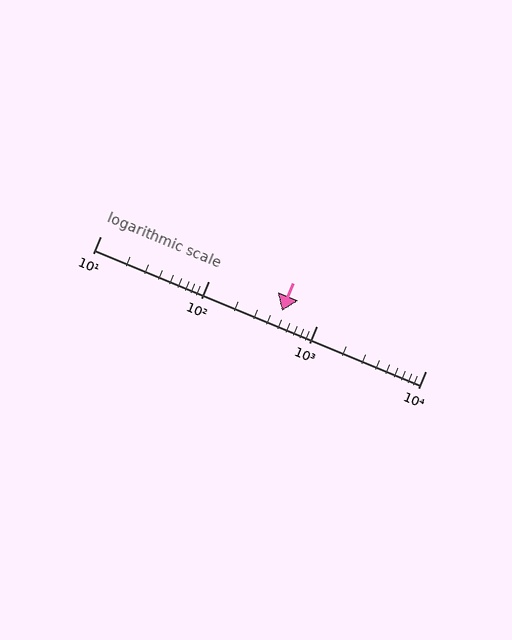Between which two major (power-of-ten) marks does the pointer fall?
The pointer is between 100 and 1000.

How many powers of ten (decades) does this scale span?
The scale spans 3 decades, from 10 to 10000.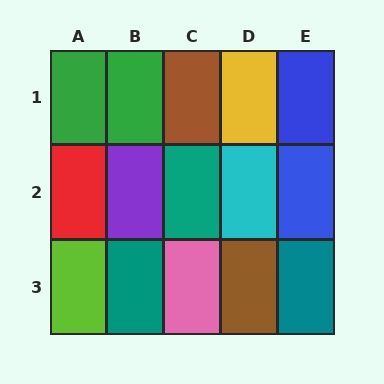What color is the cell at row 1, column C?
Brown.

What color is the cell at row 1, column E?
Blue.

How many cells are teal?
3 cells are teal.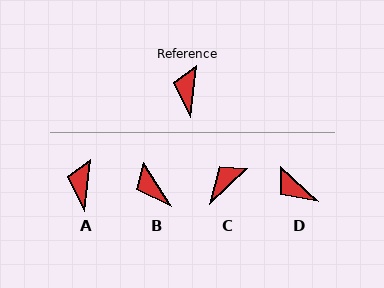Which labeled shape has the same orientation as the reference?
A.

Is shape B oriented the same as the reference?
No, it is off by about 38 degrees.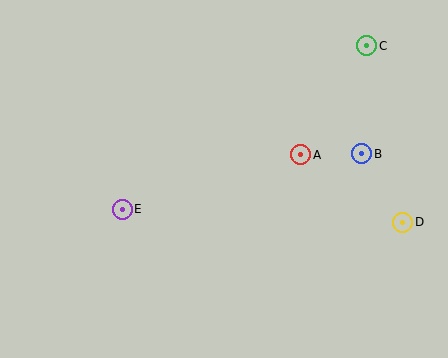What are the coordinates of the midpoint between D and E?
The midpoint between D and E is at (263, 216).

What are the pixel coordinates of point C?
Point C is at (367, 46).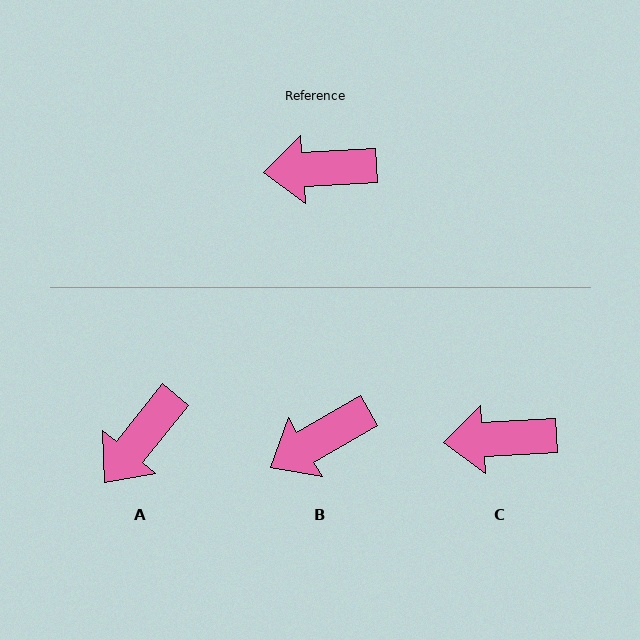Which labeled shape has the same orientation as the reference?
C.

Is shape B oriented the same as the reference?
No, it is off by about 26 degrees.